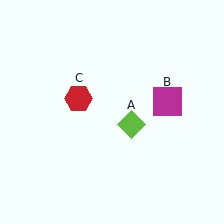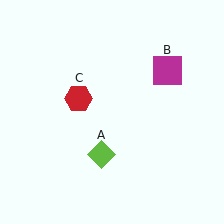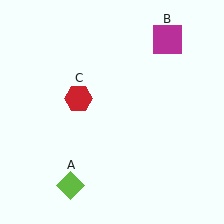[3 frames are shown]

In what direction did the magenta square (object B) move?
The magenta square (object B) moved up.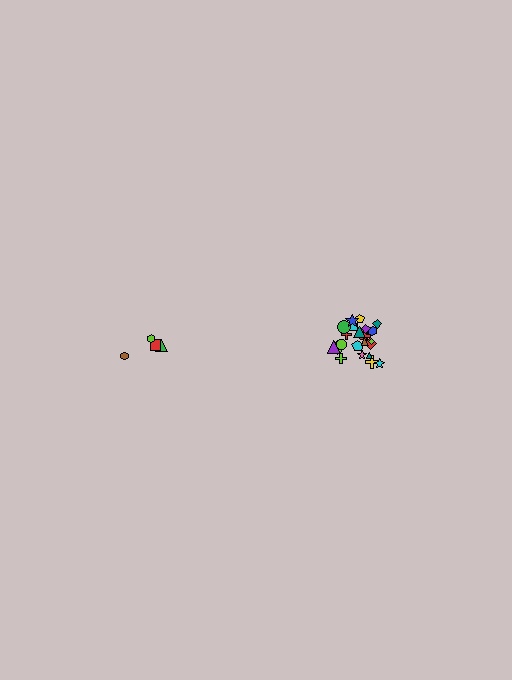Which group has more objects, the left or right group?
The right group.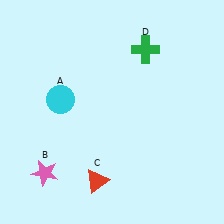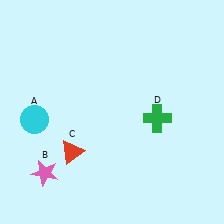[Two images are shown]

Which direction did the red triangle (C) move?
The red triangle (C) moved up.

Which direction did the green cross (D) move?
The green cross (D) moved down.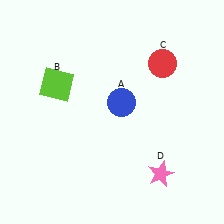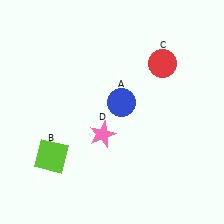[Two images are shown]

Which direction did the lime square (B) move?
The lime square (B) moved down.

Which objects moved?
The objects that moved are: the lime square (B), the pink star (D).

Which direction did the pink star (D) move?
The pink star (D) moved left.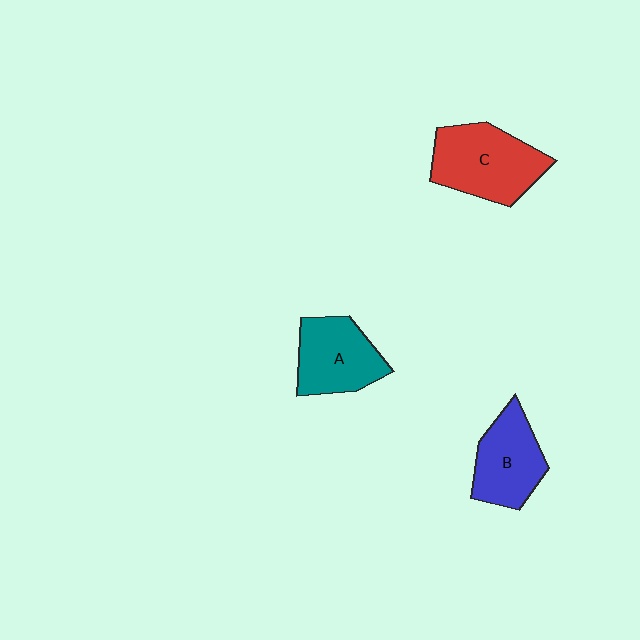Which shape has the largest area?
Shape C (red).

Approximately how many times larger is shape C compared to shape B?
Approximately 1.3 times.